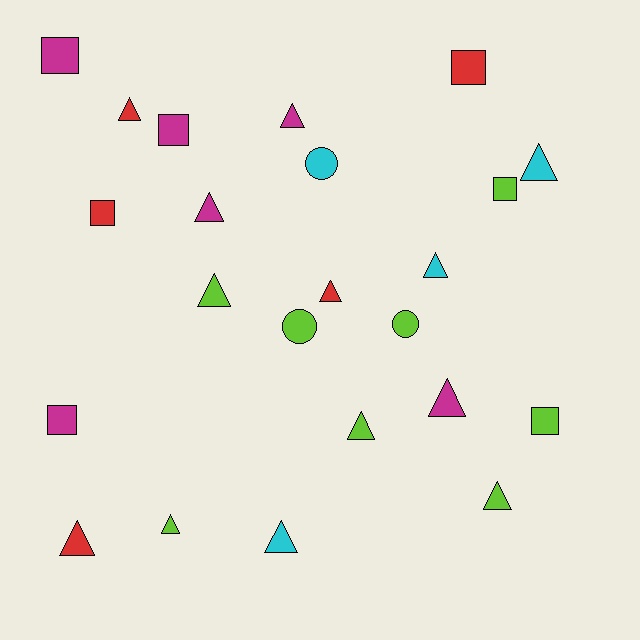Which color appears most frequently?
Lime, with 8 objects.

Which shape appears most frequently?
Triangle, with 13 objects.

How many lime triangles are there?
There are 4 lime triangles.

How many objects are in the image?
There are 23 objects.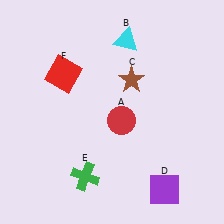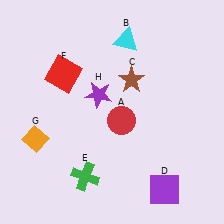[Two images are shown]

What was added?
An orange diamond (G), a purple star (H) were added in Image 2.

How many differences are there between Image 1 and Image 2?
There are 2 differences between the two images.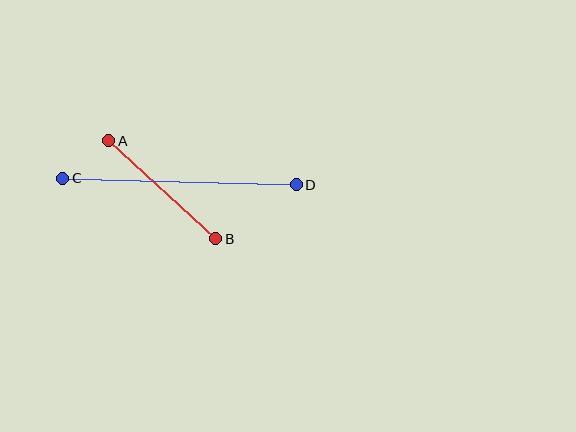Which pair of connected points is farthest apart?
Points C and D are farthest apart.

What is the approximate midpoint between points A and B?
The midpoint is at approximately (162, 190) pixels.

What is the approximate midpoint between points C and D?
The midpoint is at approximately (180, 181) pixels.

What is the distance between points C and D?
The distance is approximately 234 pixels.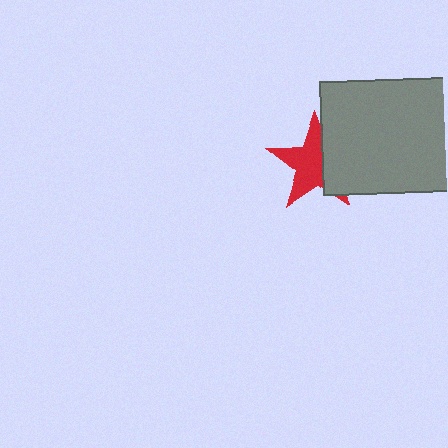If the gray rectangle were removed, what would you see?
You would see the complete red star.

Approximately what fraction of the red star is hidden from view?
Roughly 39% of the red star is hidden behind the gray rectangle.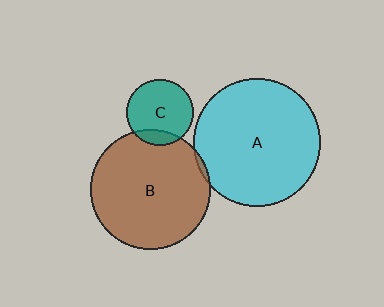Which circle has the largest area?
Circle A (cyan).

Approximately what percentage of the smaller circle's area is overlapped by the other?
Approximately 5%.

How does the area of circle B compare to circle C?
Approximately 3.3 times.